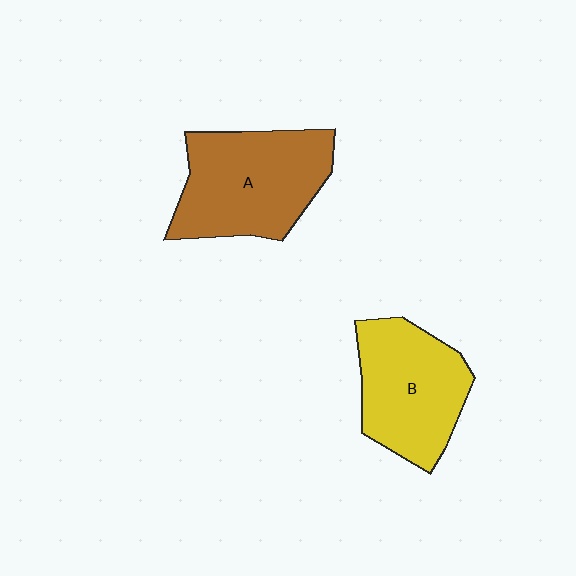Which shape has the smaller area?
Shape B (yellow).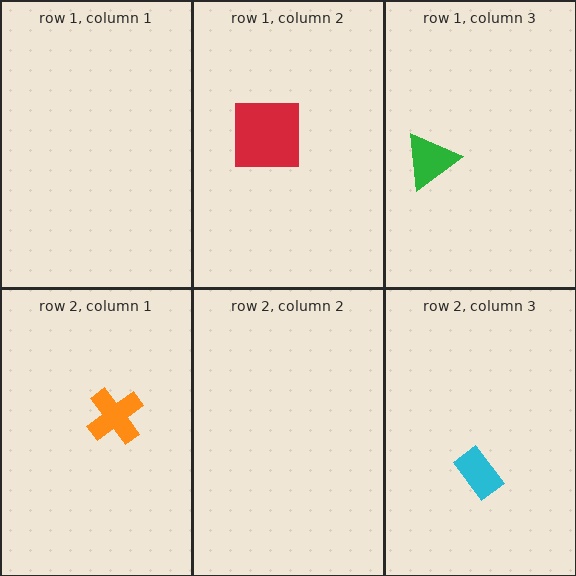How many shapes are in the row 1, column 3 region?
1.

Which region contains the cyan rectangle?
The row 2, column 3 region.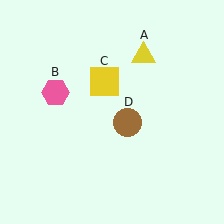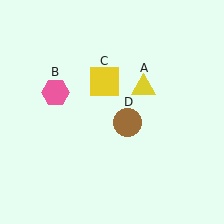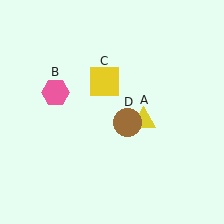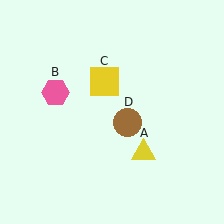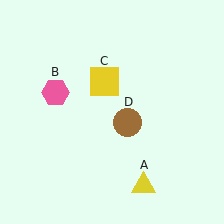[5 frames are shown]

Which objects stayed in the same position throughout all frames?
Pink hexagon (object B) and yellow square (object C) and brown circle (object D) remained stationary.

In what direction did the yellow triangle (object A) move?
The yellow triangle (object A) moved down.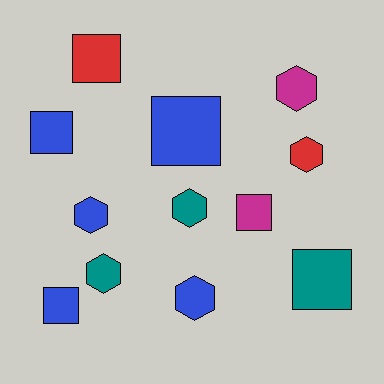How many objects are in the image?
There are 12 objects.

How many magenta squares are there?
There is 1 magenta square.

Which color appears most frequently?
Blue, with 5 objects.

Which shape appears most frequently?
Square, with 6 objects.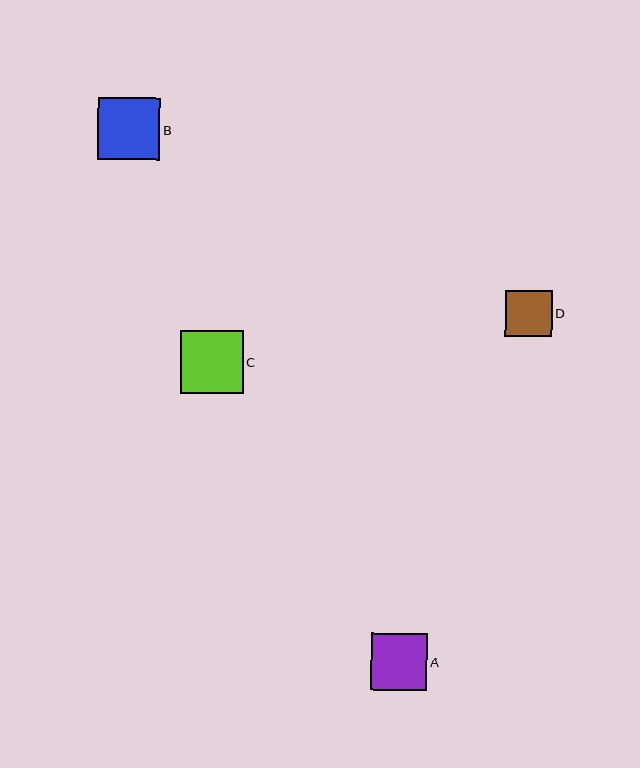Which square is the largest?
Square C is the largest with a size of approximately 63 pixels.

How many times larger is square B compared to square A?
Square B is approximately 1.1 times the size of square A.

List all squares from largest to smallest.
From largest to smallest: C, B, A, D.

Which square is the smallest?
Square D is the smallest with a size of approximately 46 pixels.